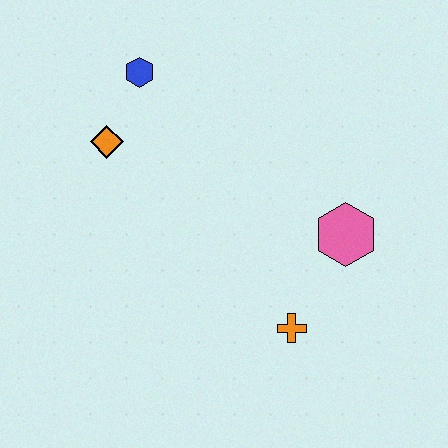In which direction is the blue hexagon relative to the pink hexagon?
The blue hexagon is to the left of the pink hexagon.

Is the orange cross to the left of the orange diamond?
No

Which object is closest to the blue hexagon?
The orange diamond is closest to the blue hexagon.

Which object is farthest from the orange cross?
The blue hexagon is farthest from the orange cross.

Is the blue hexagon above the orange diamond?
Yes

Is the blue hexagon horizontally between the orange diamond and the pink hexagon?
Yes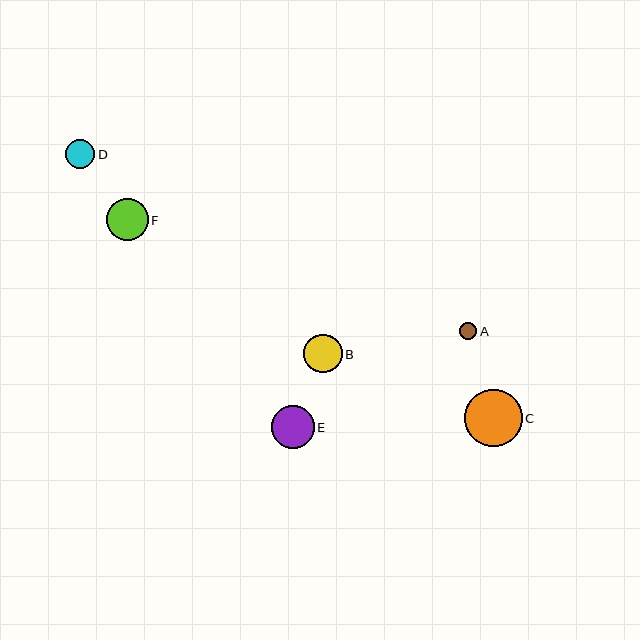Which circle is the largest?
Circle C is the largest with a size of approximately 58 pixels.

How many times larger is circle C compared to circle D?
Circle C is approximately 2.0 times the size of circle D.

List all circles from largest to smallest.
From largest to smallest: C, E, F, B, D, A.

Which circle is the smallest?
Circle A is the smallest with a size of approximately 18 pixels.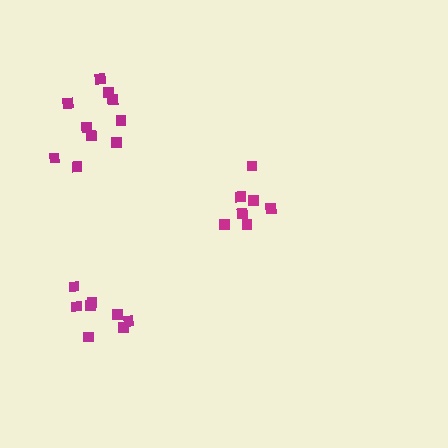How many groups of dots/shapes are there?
There are 3 groups.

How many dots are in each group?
Group 1: 8 dots, Group 2: 7 dots, Group 3: 10 dots (25 total).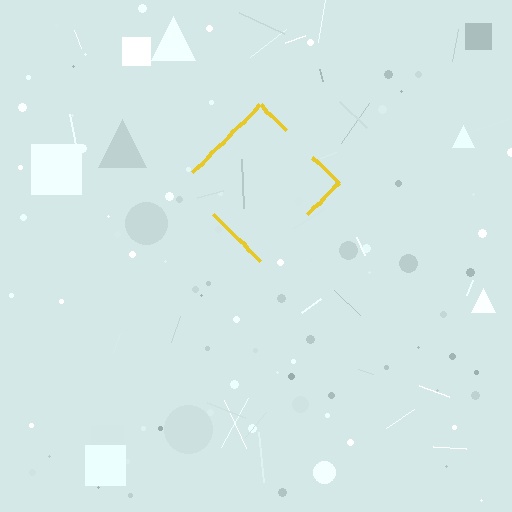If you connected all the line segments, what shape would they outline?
They would outline a diamond.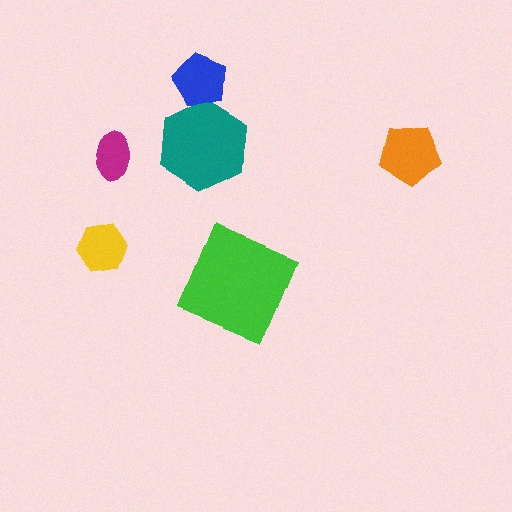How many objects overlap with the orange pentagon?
0 objects overlap with the orange pentagon.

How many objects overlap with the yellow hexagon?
0 objects overlap with the yellow hexagon.